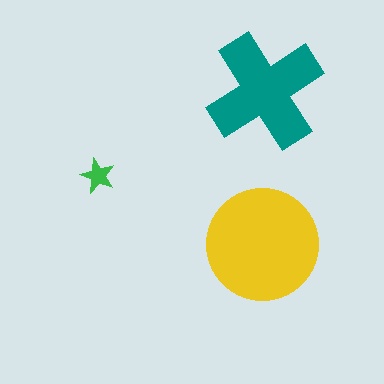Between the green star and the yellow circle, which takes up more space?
The yellow circle.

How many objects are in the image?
There are 3 objects in the image.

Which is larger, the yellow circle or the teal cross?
The yellow circle.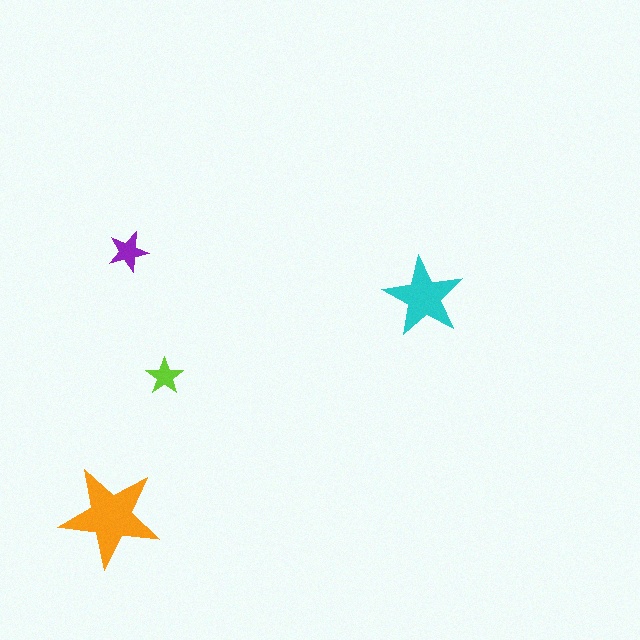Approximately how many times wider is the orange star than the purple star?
About 2.5 times wider.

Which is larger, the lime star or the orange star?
The orange one.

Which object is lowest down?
The orange star is bottommost.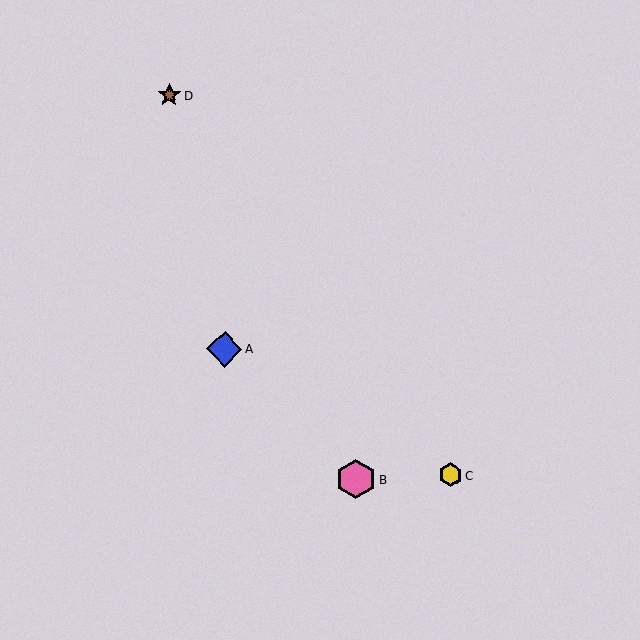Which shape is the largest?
The pink hexagon (labeled B) is the largest.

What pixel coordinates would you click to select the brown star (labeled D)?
Click at (169, 95) to select the brown star D.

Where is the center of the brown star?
The center of the brown star is at (169, 95).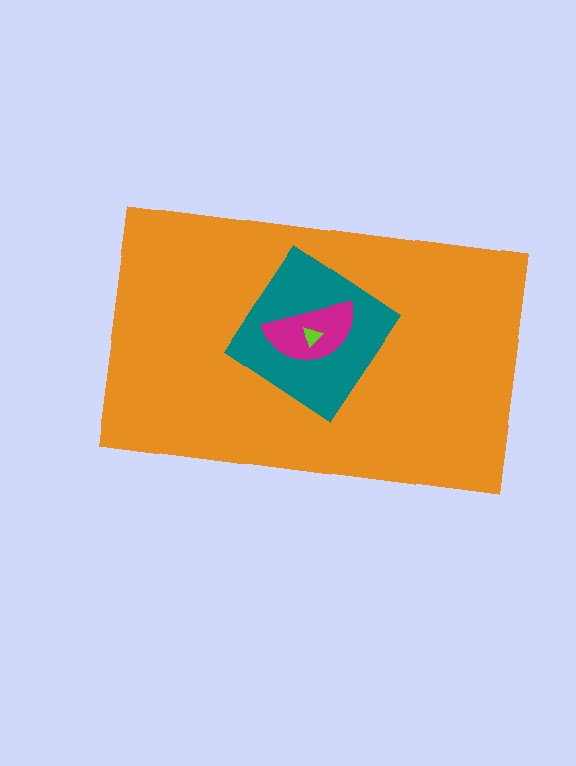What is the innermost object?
The lime triangle.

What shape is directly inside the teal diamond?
The magenta semicircle.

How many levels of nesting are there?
4.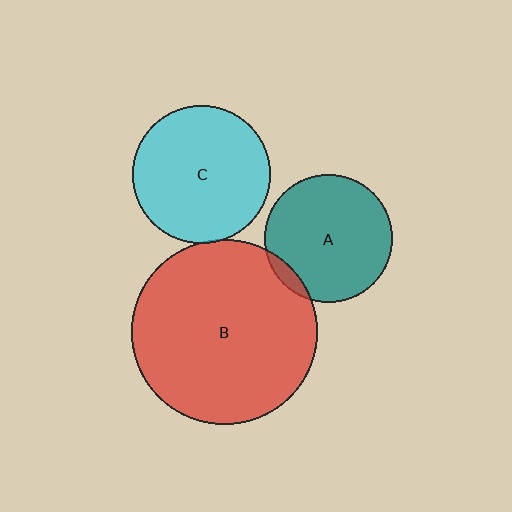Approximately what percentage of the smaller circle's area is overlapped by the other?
Approximately 5%.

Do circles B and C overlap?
Yes.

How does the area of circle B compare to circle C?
Approximately 1.8 times.